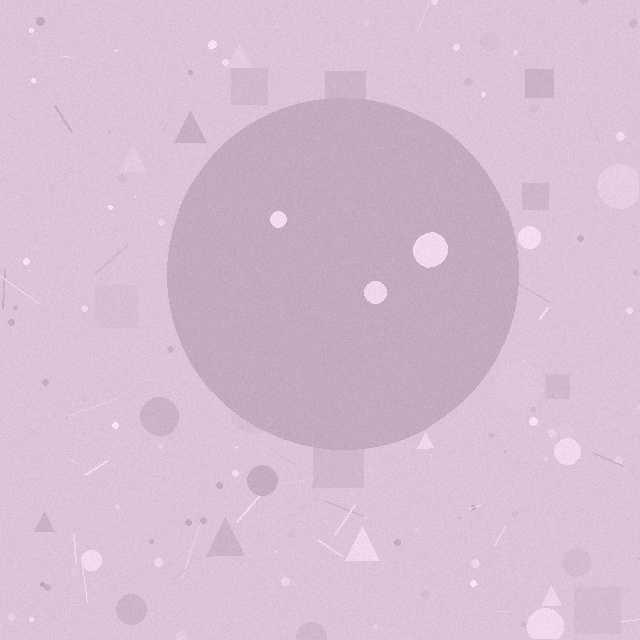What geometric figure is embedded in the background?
A circle is embedded in the background.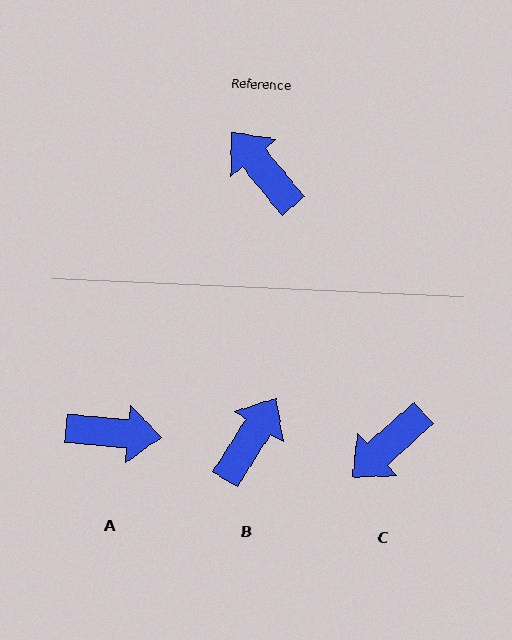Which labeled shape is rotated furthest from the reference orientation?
A, about 135 degrees away.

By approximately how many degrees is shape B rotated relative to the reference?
Approximately 71 degrees clockwise.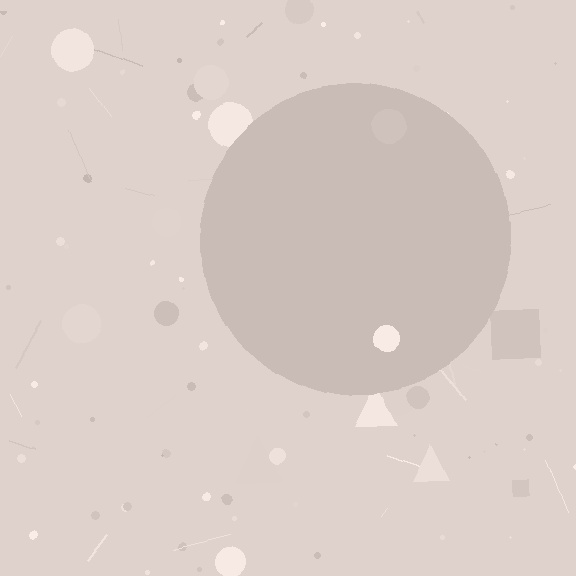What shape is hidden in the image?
A circle is hidden in the image.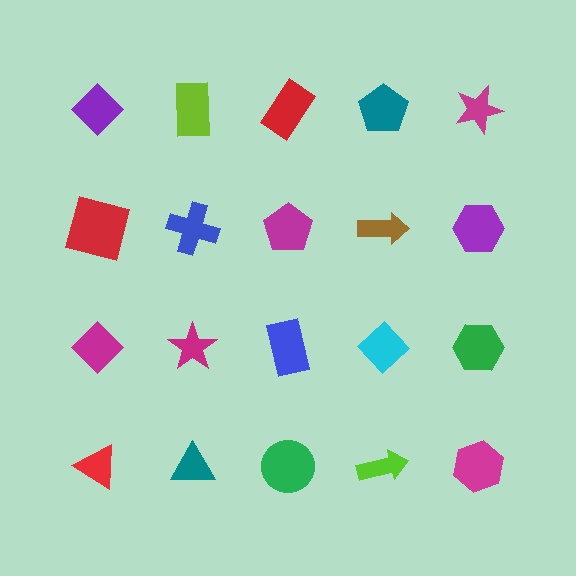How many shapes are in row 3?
5 shapes.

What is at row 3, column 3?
A blue rectangle.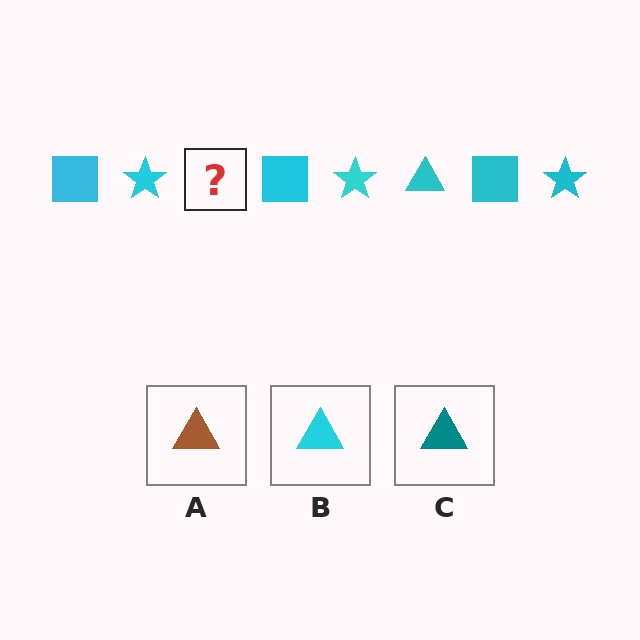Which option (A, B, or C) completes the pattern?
B.